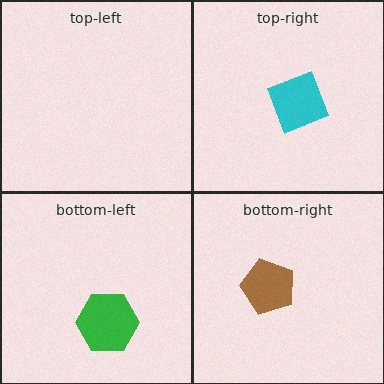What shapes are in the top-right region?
The cyan square.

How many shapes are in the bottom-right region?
1.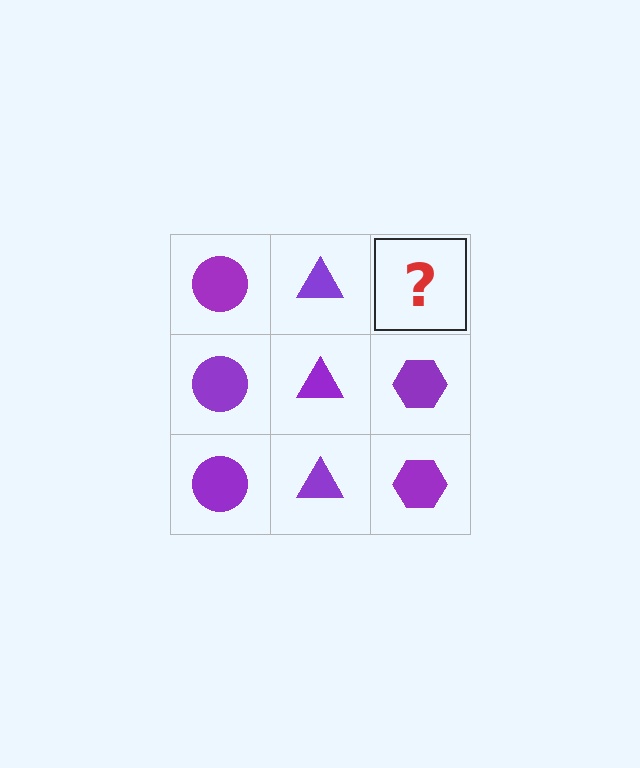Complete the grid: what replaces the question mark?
The question mark should be replaced with a purple hexagon.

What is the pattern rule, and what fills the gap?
The rule is that each column has a consistent shape. The gap should be filled with a purple hexagon.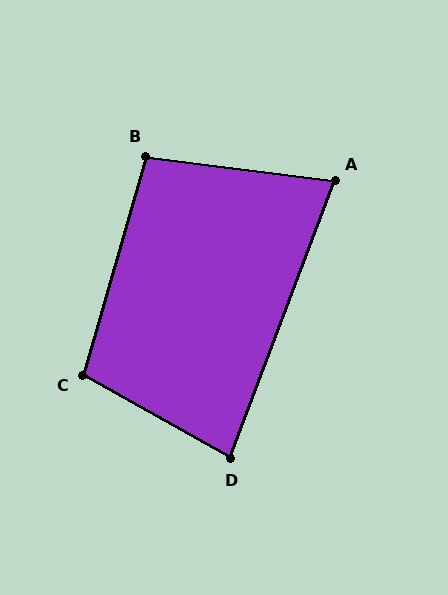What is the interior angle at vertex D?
Approximately 81 degrees (acute).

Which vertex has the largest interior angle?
C, at approximately 103 degrees.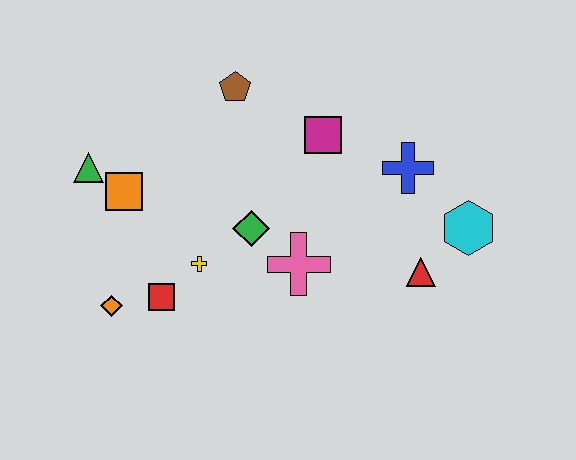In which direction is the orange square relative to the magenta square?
The orange square is to the left of the magenta square.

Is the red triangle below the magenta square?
Yes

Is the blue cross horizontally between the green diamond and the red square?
No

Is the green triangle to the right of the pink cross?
No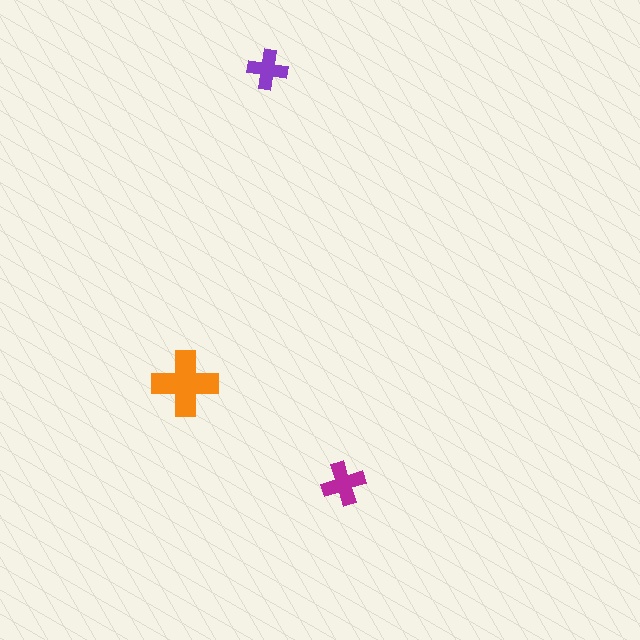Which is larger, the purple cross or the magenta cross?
The magenta one.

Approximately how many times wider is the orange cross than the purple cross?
About 1.5 times wider.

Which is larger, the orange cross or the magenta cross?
The orange one.